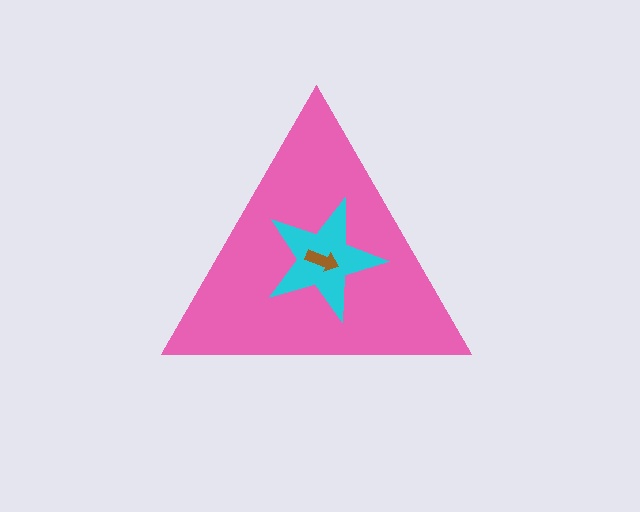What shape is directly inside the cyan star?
The brown arrow.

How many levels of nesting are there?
3.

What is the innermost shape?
The brown arrow.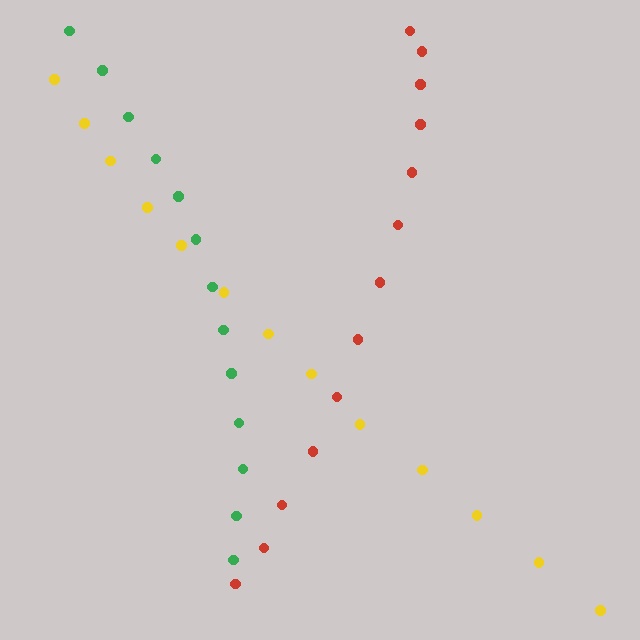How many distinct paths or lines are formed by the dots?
There are 3 distinct paths.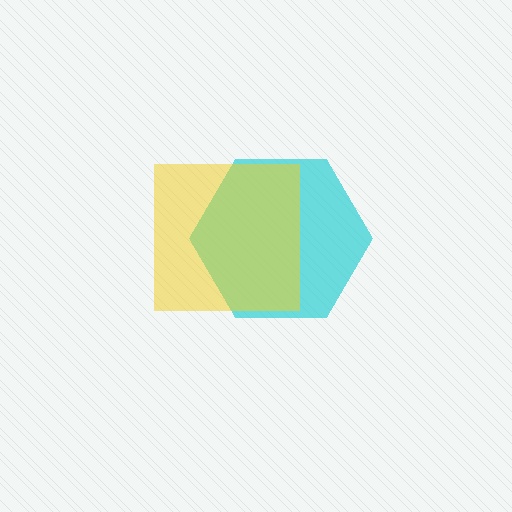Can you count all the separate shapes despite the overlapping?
Yes, there are 2 separate shapes.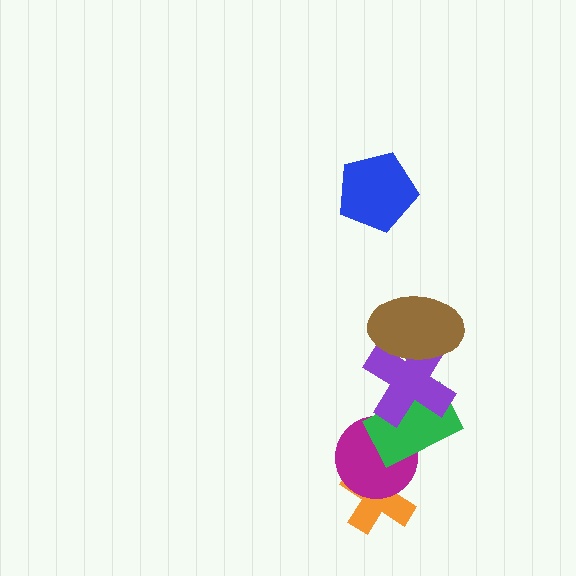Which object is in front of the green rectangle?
The purple cross is in front of the green rectangle.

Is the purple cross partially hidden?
Yes, it is partially covered by another shape.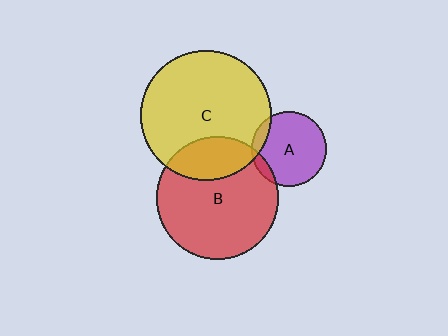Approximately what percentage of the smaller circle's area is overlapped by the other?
Approximately 25%.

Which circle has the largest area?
Circle C (yellow).